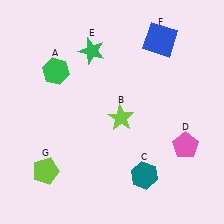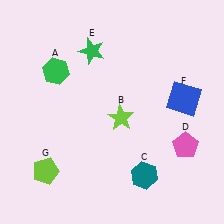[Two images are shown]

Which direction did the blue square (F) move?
The blue square (F) moved down.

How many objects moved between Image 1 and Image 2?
1 object moved between the two images.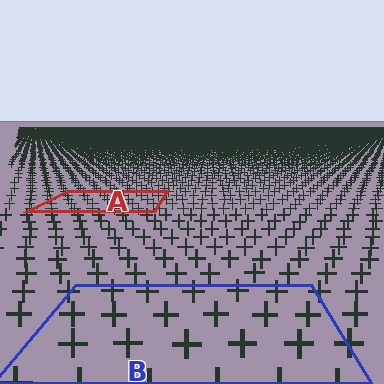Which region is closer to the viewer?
Region B is closer. The texture elements there are larger and more spread out.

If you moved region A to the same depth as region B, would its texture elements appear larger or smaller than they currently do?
They would appear larger. At a closer depth, the same texture elements are projected at a bigger on-screen size.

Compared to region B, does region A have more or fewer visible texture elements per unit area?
Region A has more texture elements per unit area — they are packed more densely because it is farther away.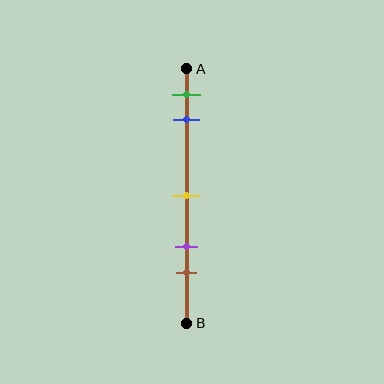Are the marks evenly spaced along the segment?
No, the marks are not evenly spaced.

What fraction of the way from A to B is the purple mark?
The purple mark is approximately 70% (0.7) of the way from A to B.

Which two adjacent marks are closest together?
The green and blue marks are the closest adjacent pair.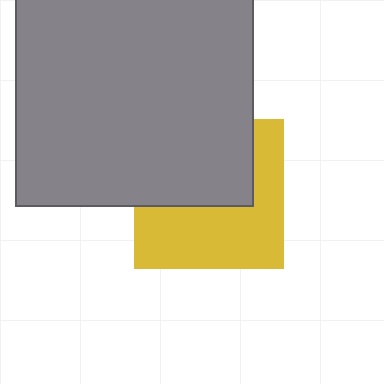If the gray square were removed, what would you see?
You would see the complete yellow square.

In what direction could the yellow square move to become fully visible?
The yellow square could move down. That would shift it out from behind the gray square entirely.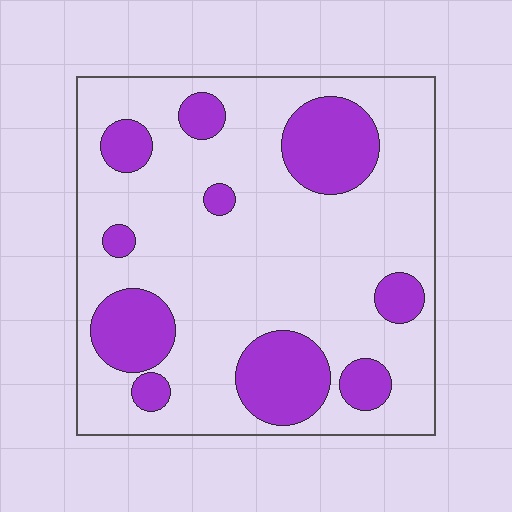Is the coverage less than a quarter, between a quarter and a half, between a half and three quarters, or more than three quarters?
Less than a quarter.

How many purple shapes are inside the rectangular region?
10.